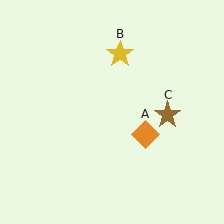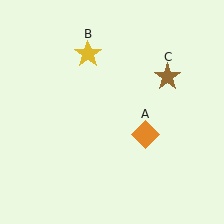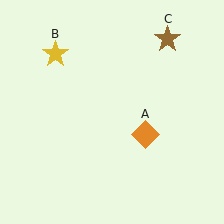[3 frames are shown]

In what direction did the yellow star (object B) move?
The yellow star (object B) moved left.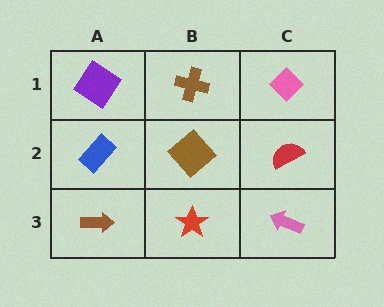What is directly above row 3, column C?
A red semicircle.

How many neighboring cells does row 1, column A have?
2.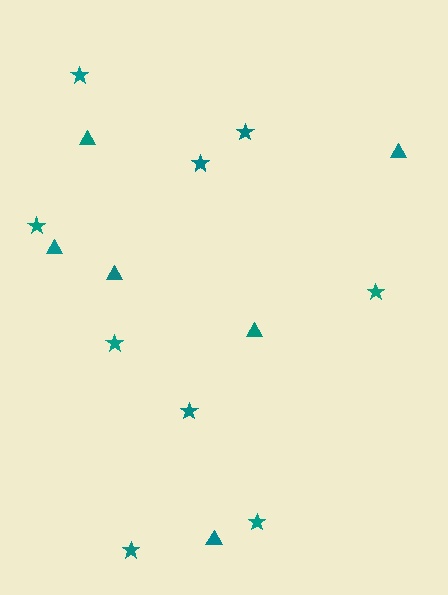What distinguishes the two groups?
There are 2 groups: one group of stars (9) and one group of triangles (6).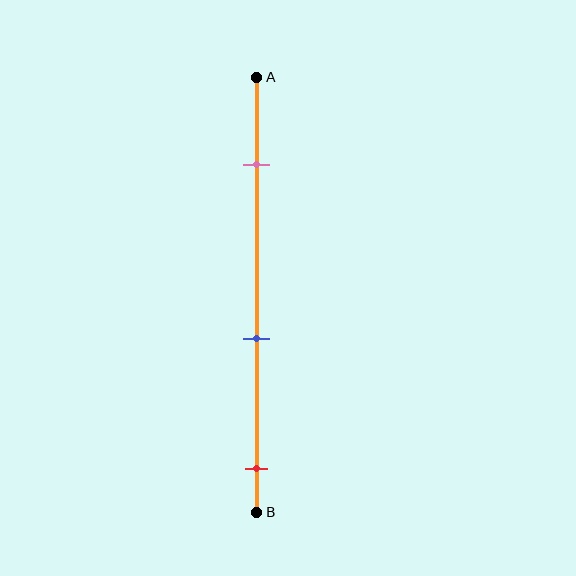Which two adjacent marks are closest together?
The blue and red marks are the closest adjacent pair.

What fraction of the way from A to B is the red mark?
The red mark is approximately 90% (0.9) of the way from A to B.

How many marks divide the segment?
There are 3 marks dividing the segment.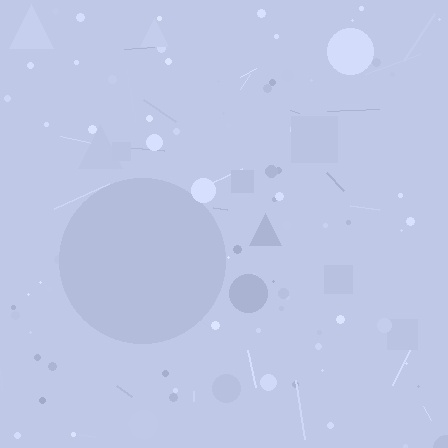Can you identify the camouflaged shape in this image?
The camouflaged shape is a circle.